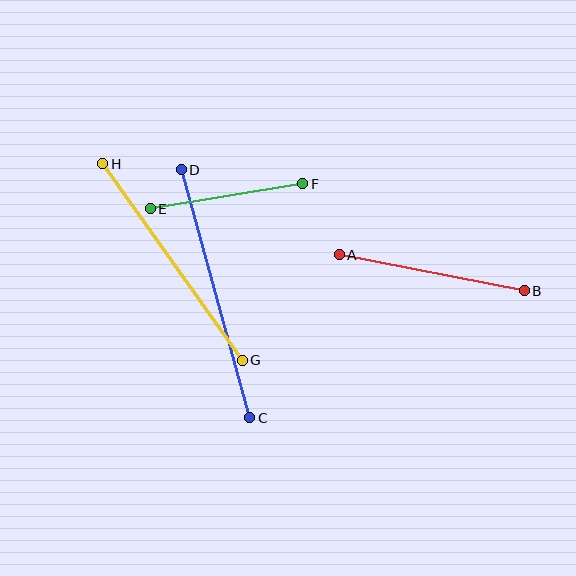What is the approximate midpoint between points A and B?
The midpoint is at approximately (432, 273) pixels.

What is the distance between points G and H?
The distance is approximately 241 pixels.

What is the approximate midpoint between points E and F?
The midpoint is at approximately (226, 196) pixels.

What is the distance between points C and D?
The distance is approximately 257 pixels.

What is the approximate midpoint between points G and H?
The midpoint is at approximately (172, 262) pixels.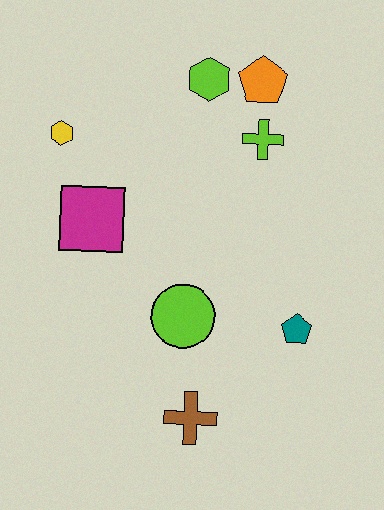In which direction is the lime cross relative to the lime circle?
The lime cross is above the lime circle.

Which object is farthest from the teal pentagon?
The yellow hexagon is farthest from the teal pentagon.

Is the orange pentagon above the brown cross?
Yes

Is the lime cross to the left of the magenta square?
No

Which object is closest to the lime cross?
The orange pentagon is closest to the lime cross.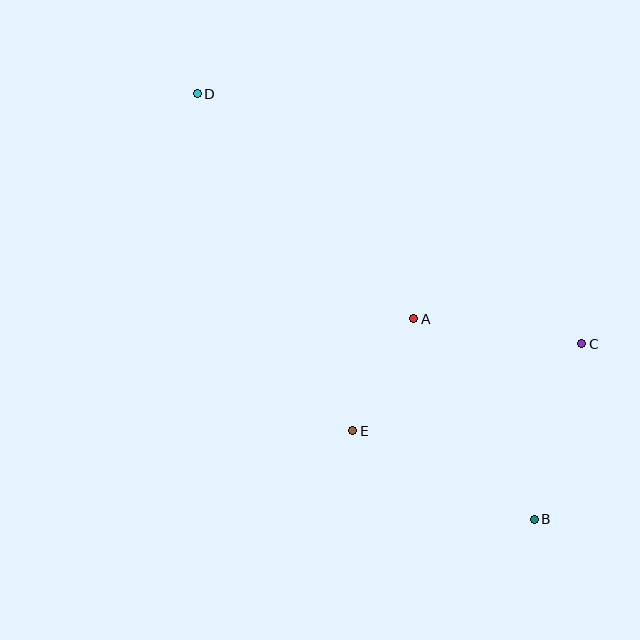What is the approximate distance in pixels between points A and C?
The distance between A and C is approximately 170 pixels.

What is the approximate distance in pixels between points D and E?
The distance between D and E is approximately 371 pixels.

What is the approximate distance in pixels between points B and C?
The distance between B and C is approximately 182 pixels.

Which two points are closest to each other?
Points A and E are closest to each other.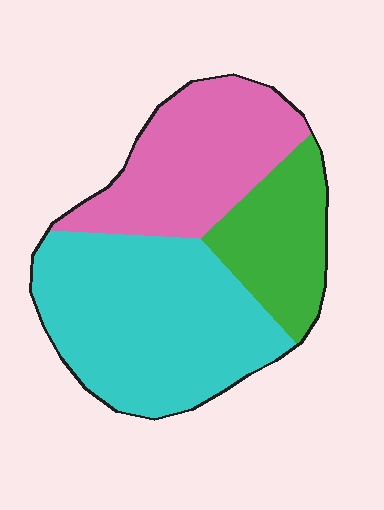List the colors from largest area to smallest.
From largest to smallest: cyan, pink, green.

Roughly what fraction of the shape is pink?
Pink covers roughly 30% of the shape.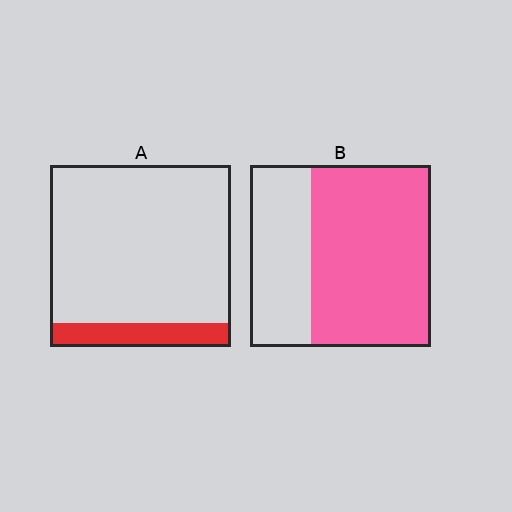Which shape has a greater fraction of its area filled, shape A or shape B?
Shape B.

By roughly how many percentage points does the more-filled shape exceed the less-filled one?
By roughly 55 percentage points (B over A).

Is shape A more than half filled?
No.